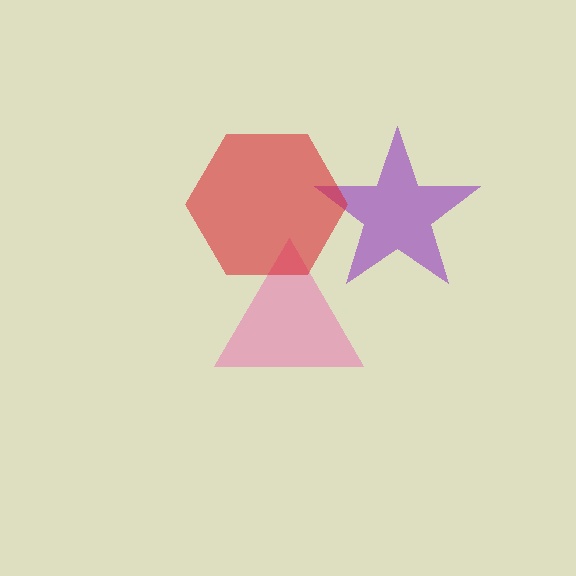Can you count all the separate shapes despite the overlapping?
Yes, there are 3 separate shapes.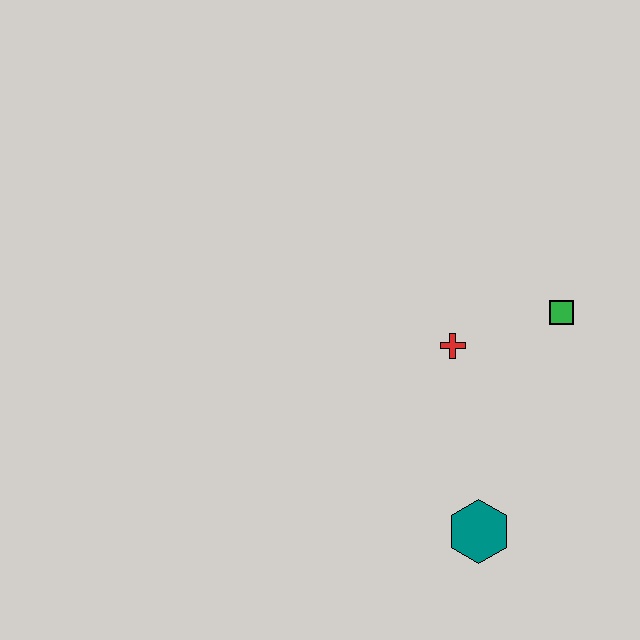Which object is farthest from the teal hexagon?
The green square is farthest from the teal hexagon.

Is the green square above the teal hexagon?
Yes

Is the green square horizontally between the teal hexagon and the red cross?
No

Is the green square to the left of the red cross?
No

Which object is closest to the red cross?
The green square is closest to the red cross.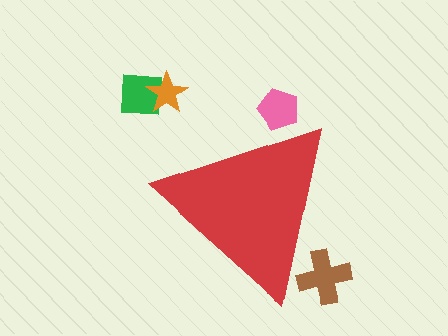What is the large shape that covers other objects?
A red triangle.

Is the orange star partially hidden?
No, the orange star is fully visible.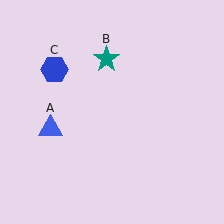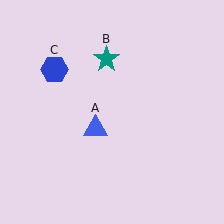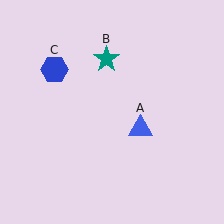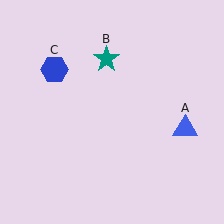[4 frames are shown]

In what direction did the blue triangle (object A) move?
The blue triangle (object A) moved right.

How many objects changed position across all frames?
1 object changed position: blue triangle (object A).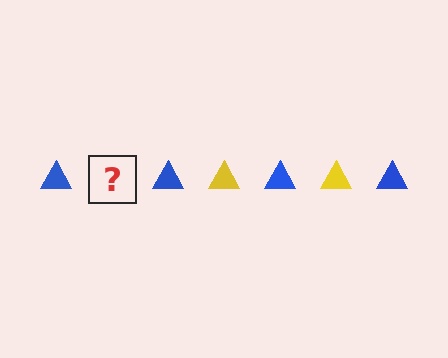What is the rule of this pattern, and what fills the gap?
The rule is that the pattern cycles through blue, yellow triangles. The gap should be filled with a yellow triangle.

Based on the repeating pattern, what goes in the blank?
The blank should be a yellow triangle.